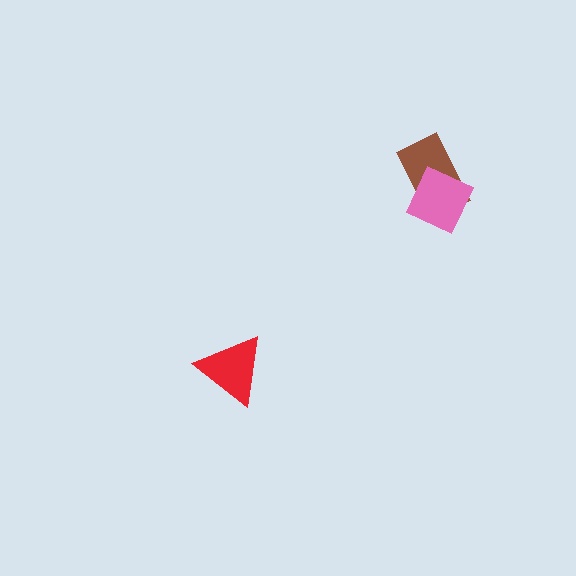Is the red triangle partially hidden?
No, no other shape covers it.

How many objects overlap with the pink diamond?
1 object overlaps with the pink diamond.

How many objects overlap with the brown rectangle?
1 object overlaps with the brown rectangle.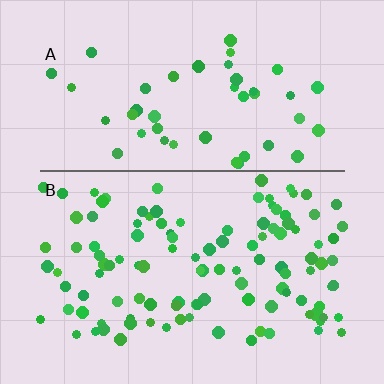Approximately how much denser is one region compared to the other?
Approximately 2.4× — region B over region A.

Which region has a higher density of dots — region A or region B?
B (the bottom).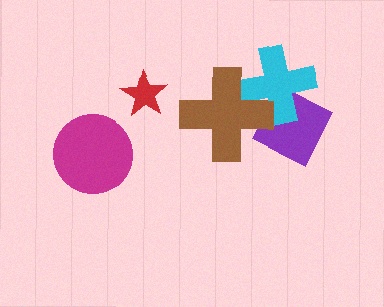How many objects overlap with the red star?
0 objects overlap with the red star.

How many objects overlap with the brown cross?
2 objects overlap with the brown cross.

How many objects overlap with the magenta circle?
0 objects overlap with the magenta circle.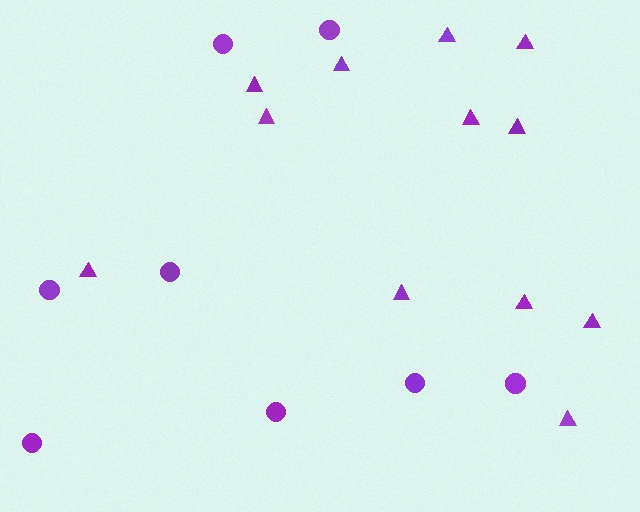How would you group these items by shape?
There are 2 groups: one group of triangles (12) and one group of circles (8).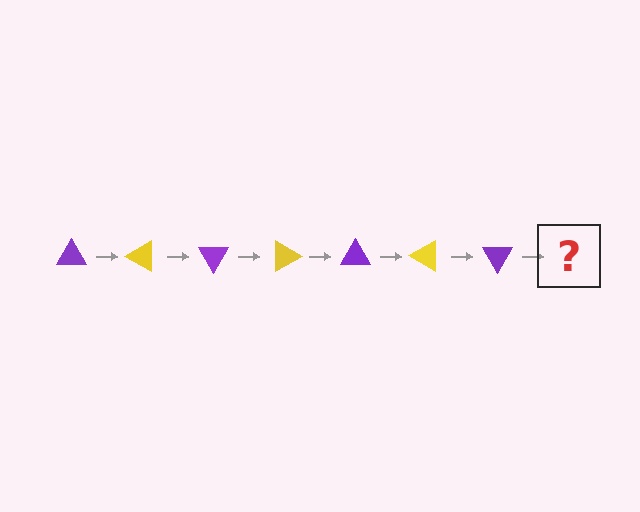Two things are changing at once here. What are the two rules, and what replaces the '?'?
The two rules are that it rotates 30 degrees each step and the color cycles through purple and yellow. The '?' should be a yellow triangle, rotated 210 degrees from the start.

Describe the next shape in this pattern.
It should be a yellow triangle, rotated 210 degrees from the start.